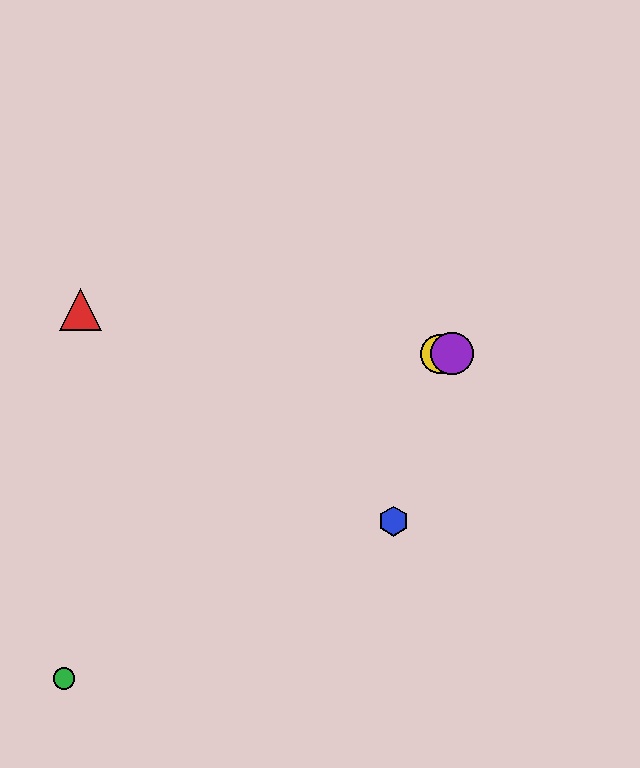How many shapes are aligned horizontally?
2 shapes (the yellow circle, the purple circle) are aligned horizontally.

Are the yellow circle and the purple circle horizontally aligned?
Yes, both are at y≈354.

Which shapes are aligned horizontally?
The yellow circle, the purple circle are aligned horizontally.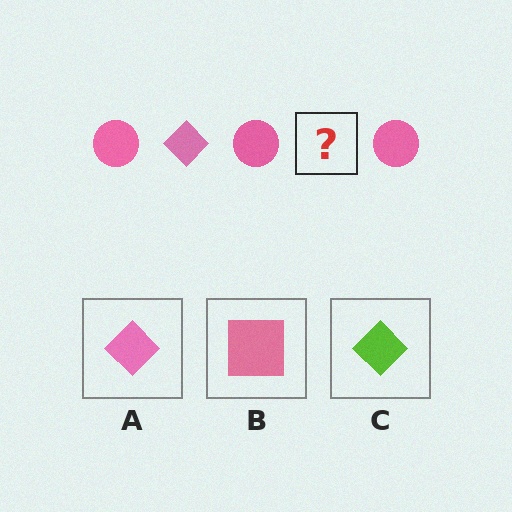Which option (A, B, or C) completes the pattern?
A.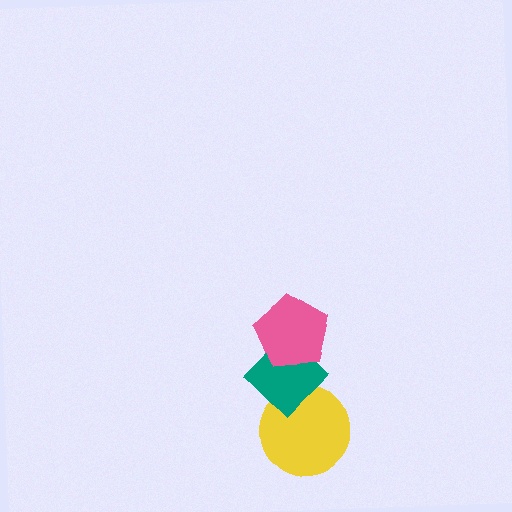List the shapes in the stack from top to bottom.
From top to bottom: the pink pentagon, the teal diamond, the yellow circle.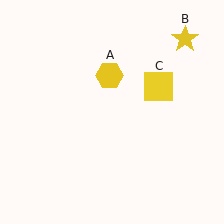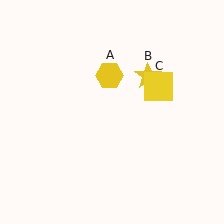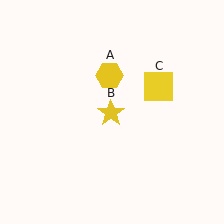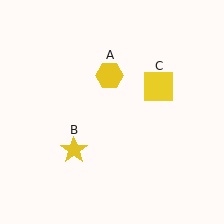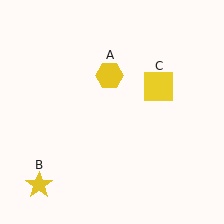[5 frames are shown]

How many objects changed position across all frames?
1 object changed position: yellow star (object B).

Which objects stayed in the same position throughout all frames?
Yellow hexagon (object A) and yellow square (object C) remained stationary.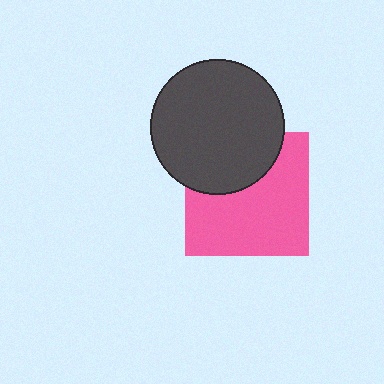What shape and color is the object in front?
The object in front is a dark gray circle.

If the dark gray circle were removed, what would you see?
You would see the complete pink square.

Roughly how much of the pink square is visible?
Most of it is visible (roughly 66%).